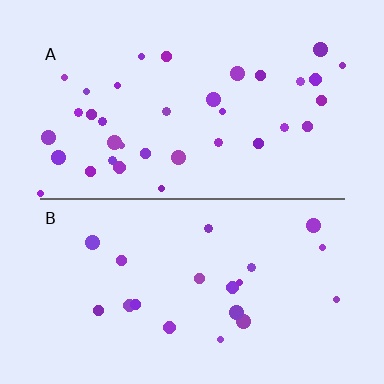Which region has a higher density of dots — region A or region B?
A (the top).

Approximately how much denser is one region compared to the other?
Approximately 1.8× — region A over region B.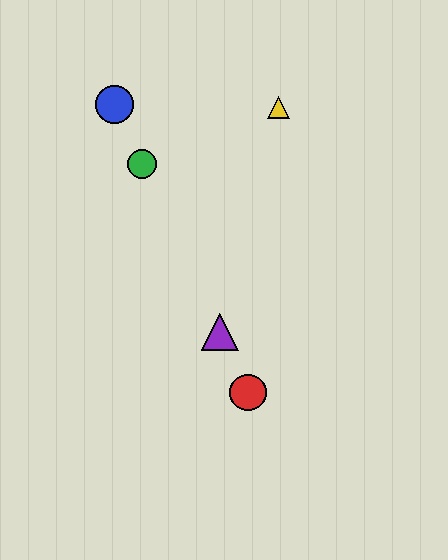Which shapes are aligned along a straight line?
The red circle, the blue circle, the green circle, the purple triangle are aligned along a straight line.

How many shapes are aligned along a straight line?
4 shapes (the red circle, the blue circle, the green circle, the purple triangle) are aligned along a straight line.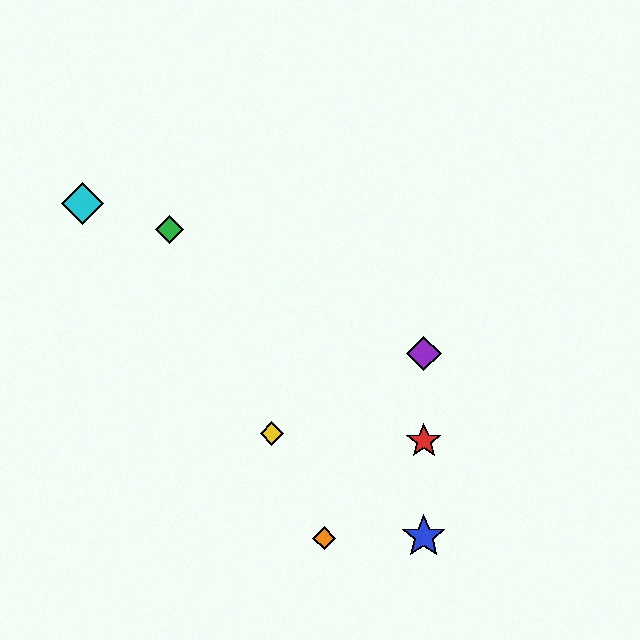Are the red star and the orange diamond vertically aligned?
No, the red star is at x≈424 and the orange diamond is at x≈324.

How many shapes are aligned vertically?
3 shapes (the red star, the blue star, the purple diamond) are aligned vertically.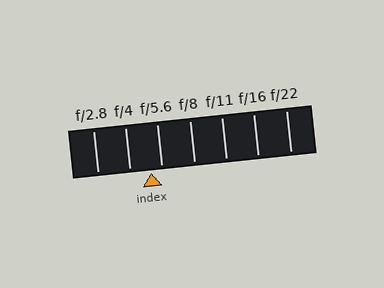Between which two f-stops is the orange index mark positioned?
The index mark is between f/4 and f/5.6.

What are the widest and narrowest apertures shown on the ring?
The widest aperture shown is f/2.8 and the narrowest is f/22.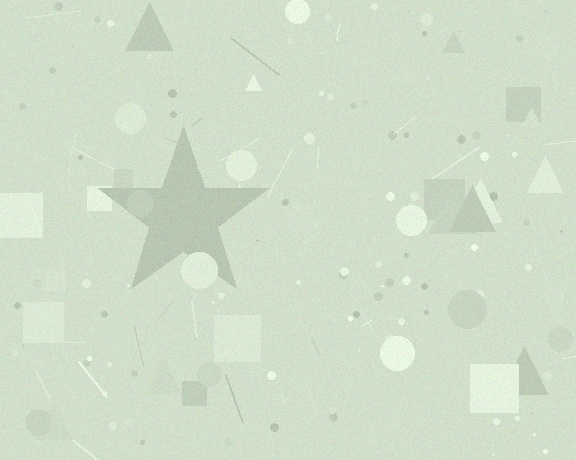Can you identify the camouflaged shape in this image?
The camouflaged shape is a star.